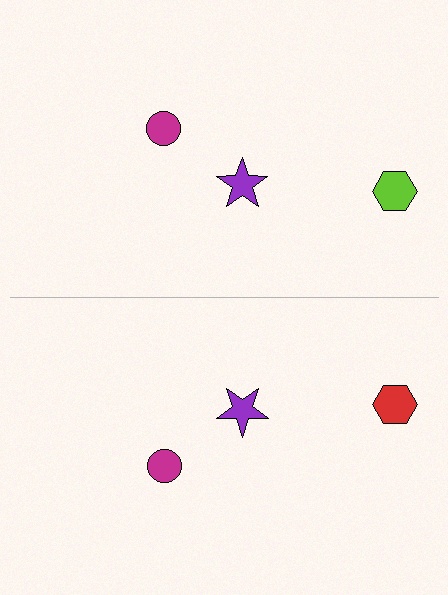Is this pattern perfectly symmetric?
No, the pattern is not perfectly symmetric. The red hexagon on the bottom side breaks the symmetry — its mirror counterpart is lime.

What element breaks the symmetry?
The red hexagon on the bottom side breaks the symmetry — its mirror counterpart is lime.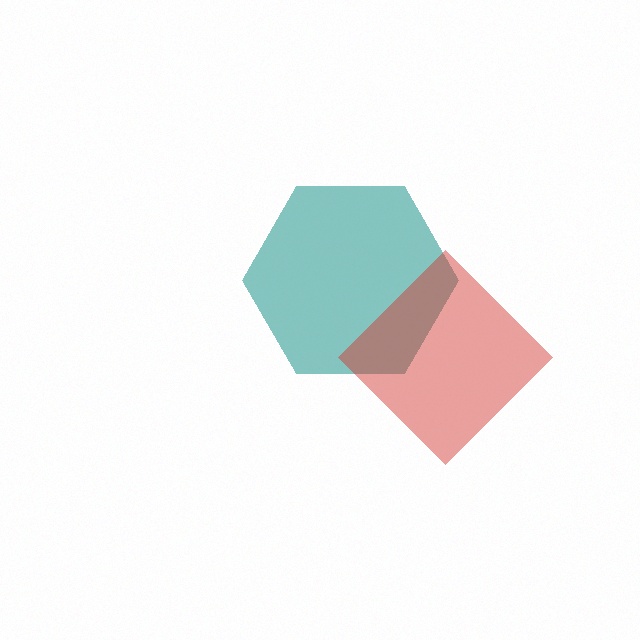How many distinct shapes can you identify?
There are 2 distinct shapes: a teal hexagon, a red diamond.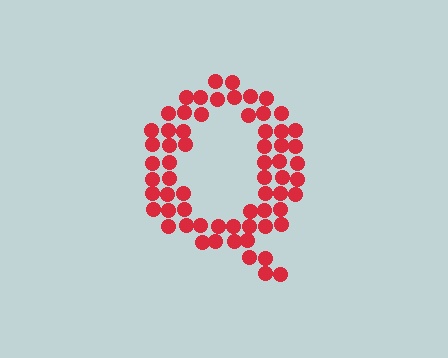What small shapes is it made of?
It is made of small circles.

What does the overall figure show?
The overall figure shows the letter Q.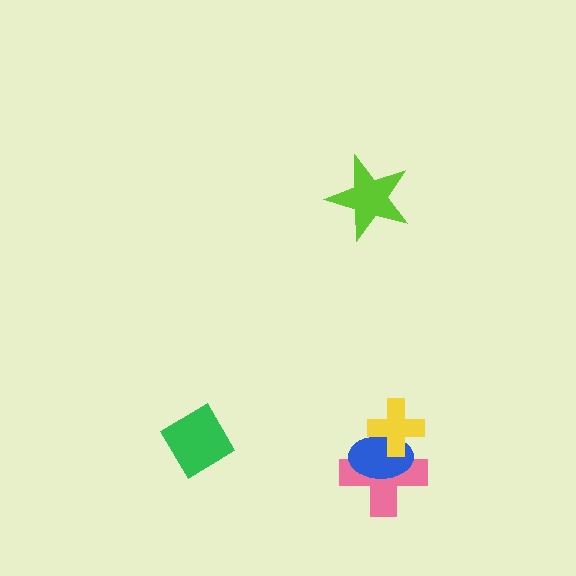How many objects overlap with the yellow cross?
2 objects overlap with the yellow cross.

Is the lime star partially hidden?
No, no other shape covers it.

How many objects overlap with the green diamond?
0 objects overlap with the green diamond.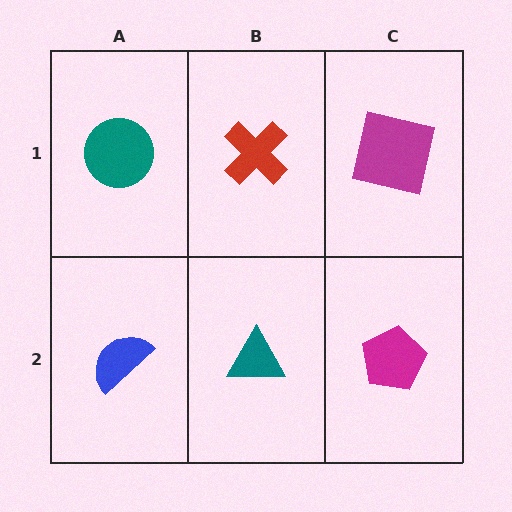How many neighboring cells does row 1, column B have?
3.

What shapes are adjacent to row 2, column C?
A magenta square (row 1, column C), a teal triangle (row 2, column B).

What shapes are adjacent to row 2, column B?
A red cross (row 1, column B), a blue semicircle (row 2, column A), a magenta pentagon (row 2, column C).